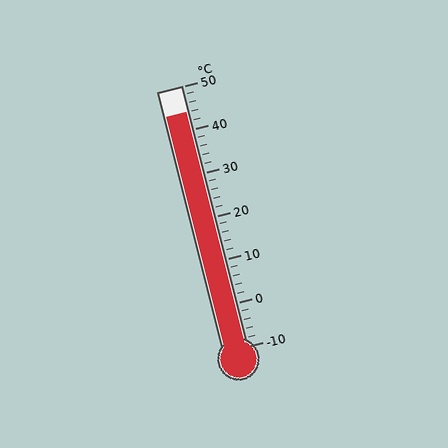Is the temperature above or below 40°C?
The temperature is above 40°C.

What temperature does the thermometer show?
The thermometer shows approximately 44°C.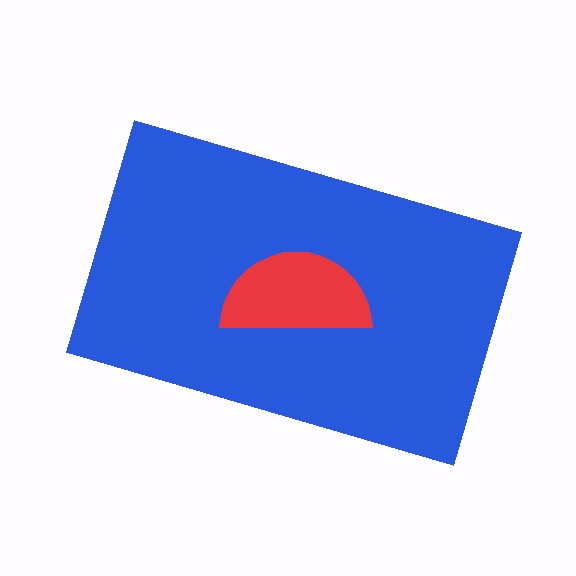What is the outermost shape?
The blue rectangle.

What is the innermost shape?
The red semicircle.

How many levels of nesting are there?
2.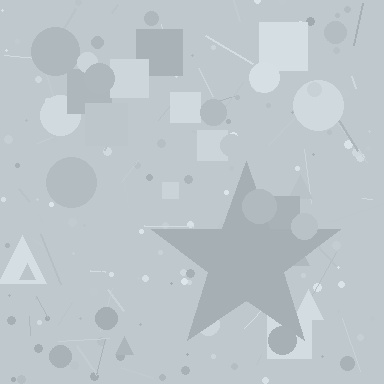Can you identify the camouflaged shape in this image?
The camouflaged shape is a star.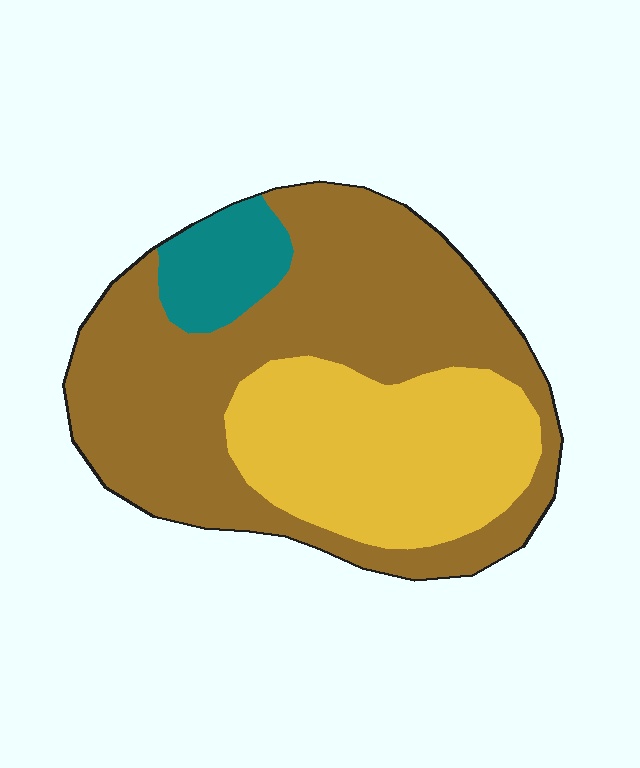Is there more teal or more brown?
Brown.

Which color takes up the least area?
Teal, at roughly 10%.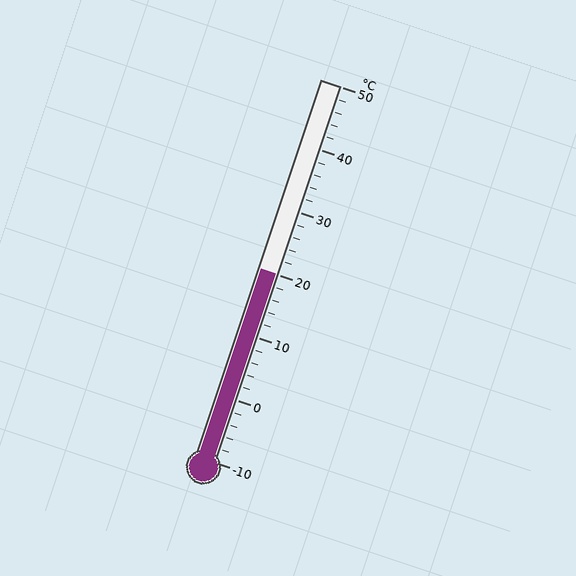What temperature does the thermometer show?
The thermometer shows approximately 20°C.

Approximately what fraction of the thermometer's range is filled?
The thermometer is filled to approximately 50% of its range.